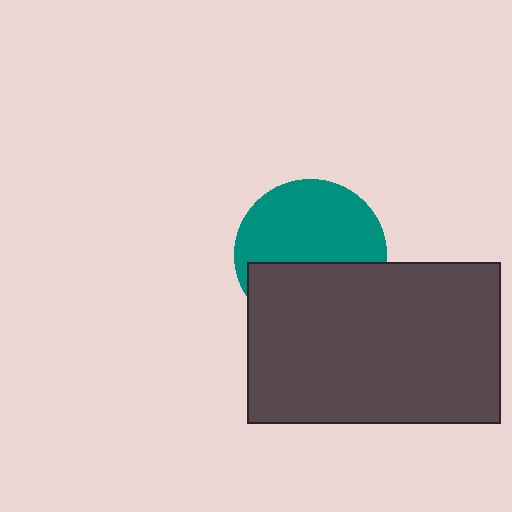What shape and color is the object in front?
The object in front is a dark gray rectangle.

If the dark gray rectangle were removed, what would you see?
You would see the complete teal circle.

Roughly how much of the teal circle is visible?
About half of it is visible (roughly 57%).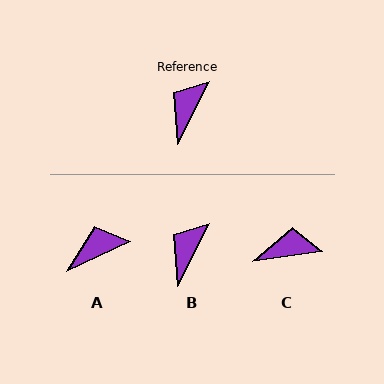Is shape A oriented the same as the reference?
No, it is off by about 38 degrees.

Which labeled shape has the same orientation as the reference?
B.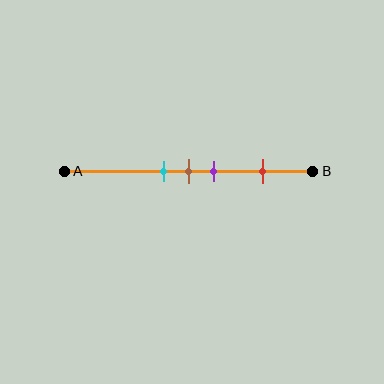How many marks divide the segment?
There are 4 marks dividing the segment.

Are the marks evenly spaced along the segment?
No, the marks are not evenly spaced.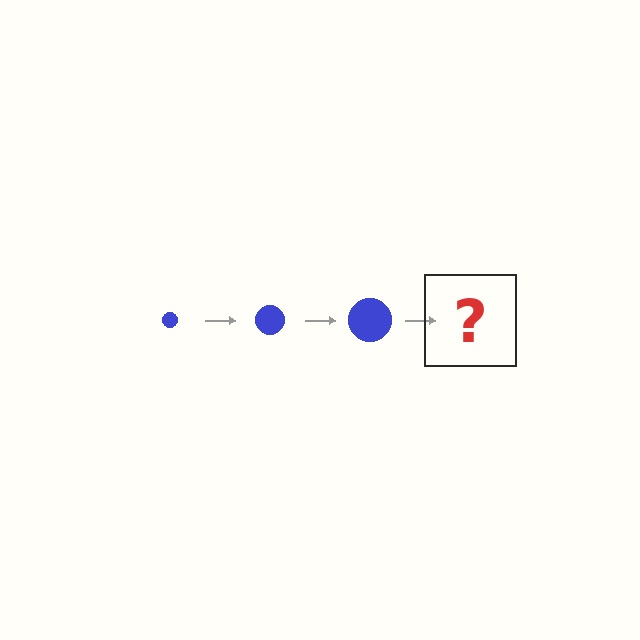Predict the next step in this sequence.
The next step is a blue circle, larger than the previous one.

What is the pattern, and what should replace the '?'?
The pattern is that the circle gets progressively larger each step. The '?' should be a blue circle, larger than the previous one.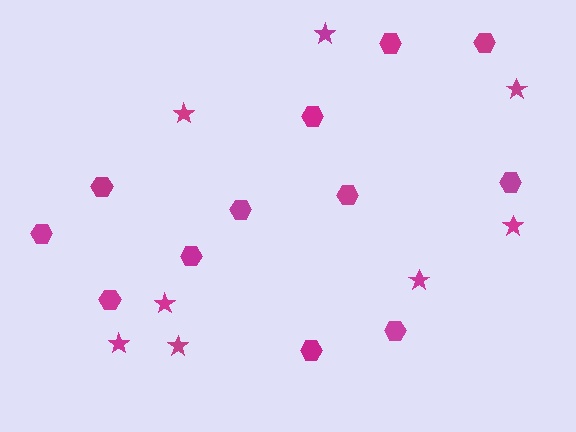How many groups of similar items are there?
There are 2 groups: one group of stars (8) and one group of hexagons (12).